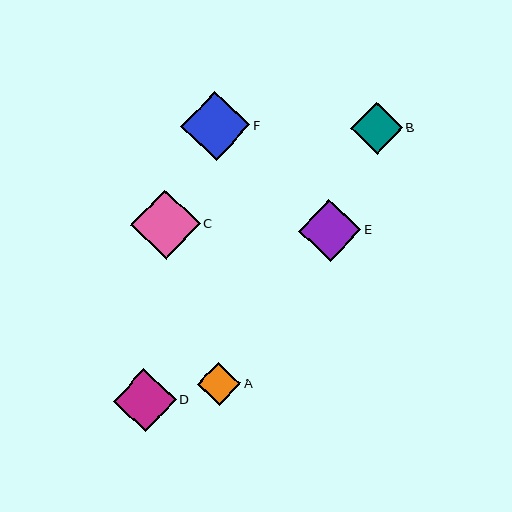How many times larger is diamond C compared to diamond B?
Diamond C is approximately 1.3 times the size of diamond B.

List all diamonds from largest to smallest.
From largest to smallest: C, F, D, E, B, A.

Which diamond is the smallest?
Diamond A is the smallest with a size of approximately 43 pixels.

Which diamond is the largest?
Diamond C is the largest with a size of approximately 70 pixels.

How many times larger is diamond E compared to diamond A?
Diamond E is approximately 1.4 times the size of diamond A.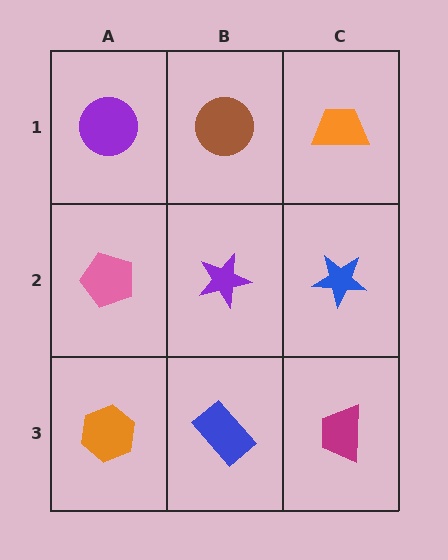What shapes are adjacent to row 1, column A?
A pink pentagon (row 2, column A), a brown circle (row 1, column B).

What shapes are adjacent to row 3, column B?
A purple star (row 2, column B), an orange hexagon (row 3, column A), a magenta trapezoid (row 3, column C).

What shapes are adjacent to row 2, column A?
A purple circle (row 1, column A), an orange hexagon (row 3, column A), a purple star (row 2, column B).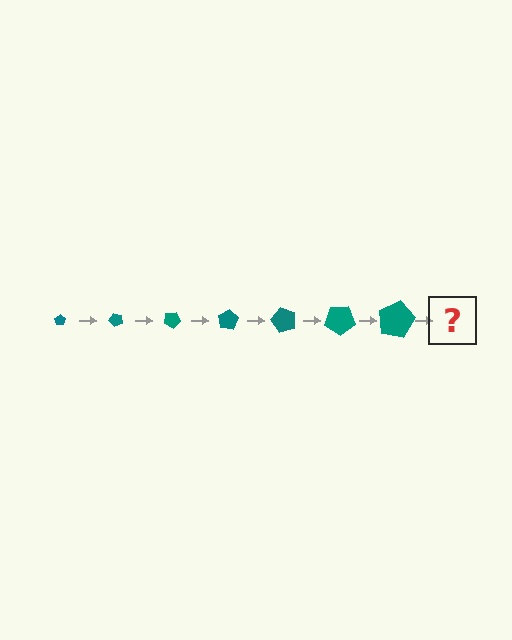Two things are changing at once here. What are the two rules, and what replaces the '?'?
The two rules are that the pentagon grows larger each step and it rotates 50 degrees each step. The '?' should be a pentagon, larger than the previous one and rotated 350 degrees from the start.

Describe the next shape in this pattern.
It should be a pentagon, larger than the previous one and rotated 350 degrees from the start.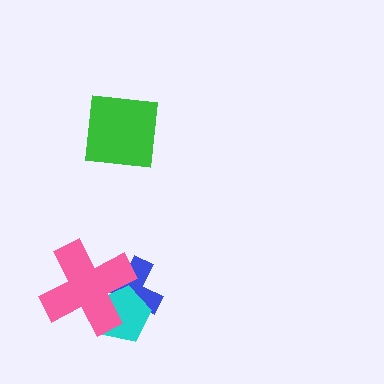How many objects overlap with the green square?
0 objects overlap with the green square.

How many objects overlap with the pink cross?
2 objects overlap with the pink cross.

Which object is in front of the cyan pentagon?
The pink cross is in front of the cyan pentagon.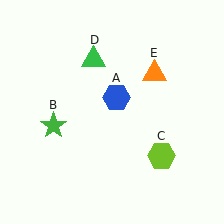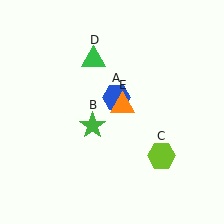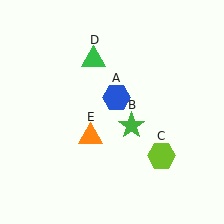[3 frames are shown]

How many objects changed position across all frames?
2 objects changed position: green star (object B), orange triangle (object E).